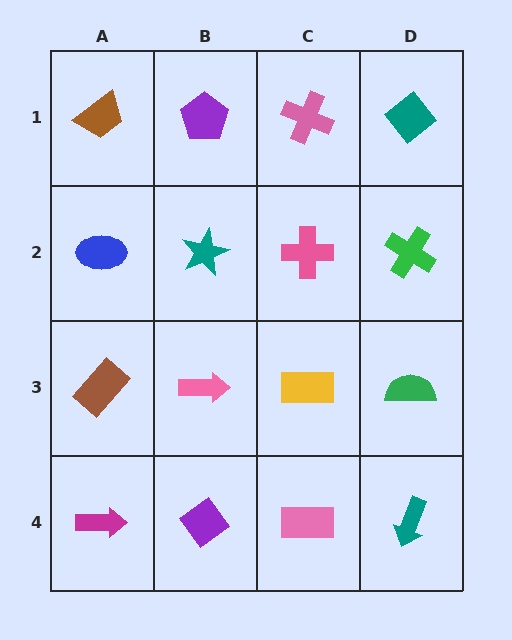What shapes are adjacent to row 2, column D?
A teal diamond (row 1, column D), a green semicircle (row 3, column D), a pink cross (row 2, column C).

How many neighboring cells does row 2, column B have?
4.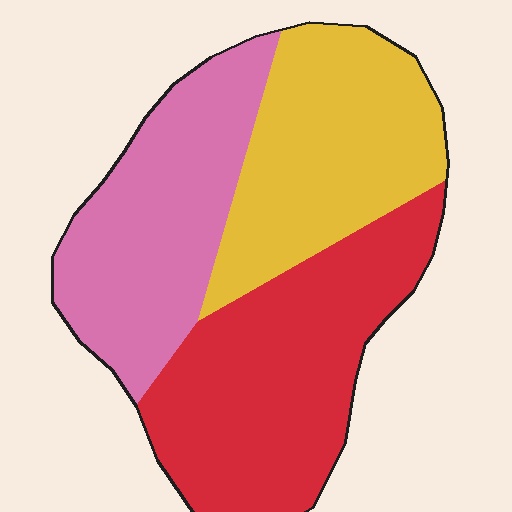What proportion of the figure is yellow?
Yellow takes up about one third (1/3) of the figure.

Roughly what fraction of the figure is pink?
Pink takes up between a quarter and a half of the figure.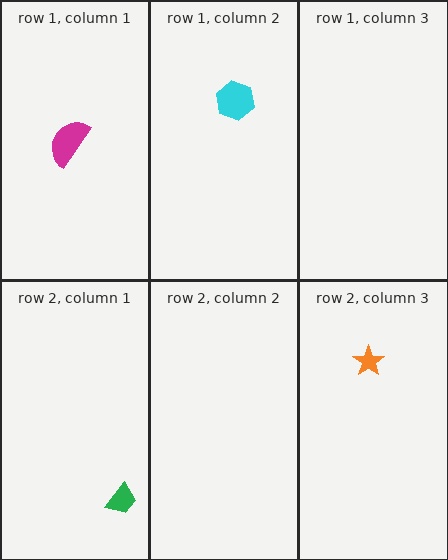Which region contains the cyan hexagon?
The row 1, column 2 region.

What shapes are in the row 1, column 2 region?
The cyan hexagon.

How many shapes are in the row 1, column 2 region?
1.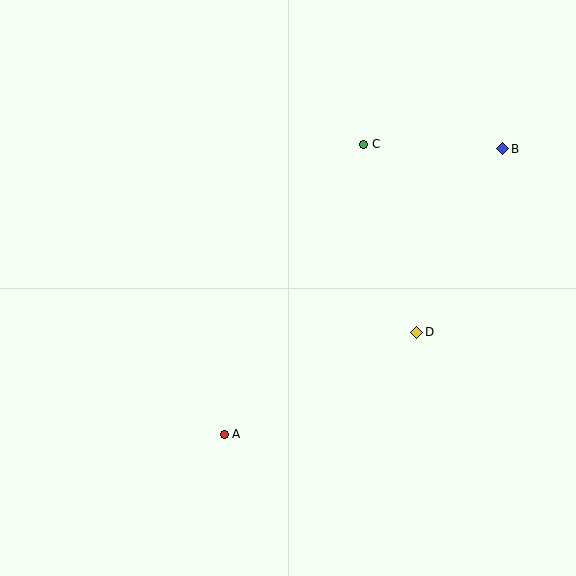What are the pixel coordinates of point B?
Point B is at (503, 149).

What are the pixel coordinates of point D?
Point D is at (417, 332).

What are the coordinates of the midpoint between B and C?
The midpoint between B and C is at (433, 147).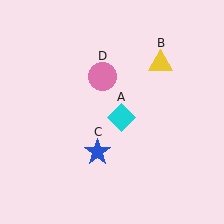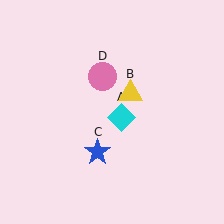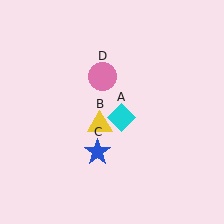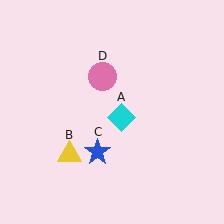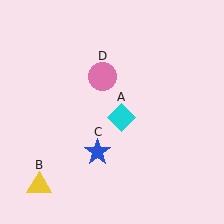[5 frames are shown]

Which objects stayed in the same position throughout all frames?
Cyan diamond (object A) and blue star (object C) and pink circle (object D) remained stationary.